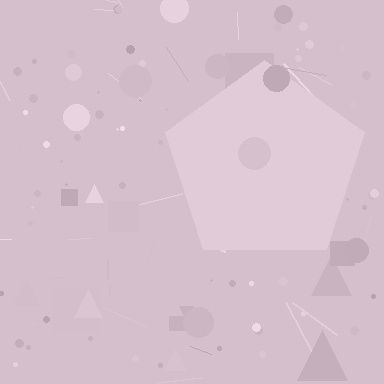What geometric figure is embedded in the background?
A pentagon is embedded in the background.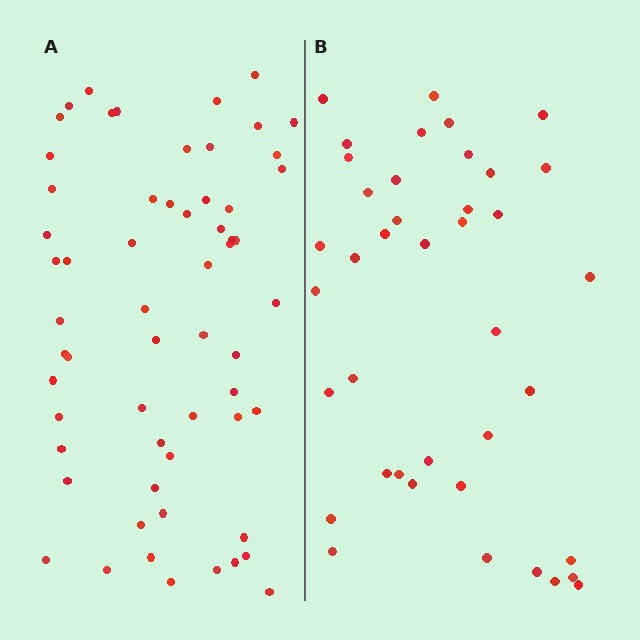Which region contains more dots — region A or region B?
Region A (the left region) has more dots.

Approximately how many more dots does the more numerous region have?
Region A has approximately 20 more dots than region B.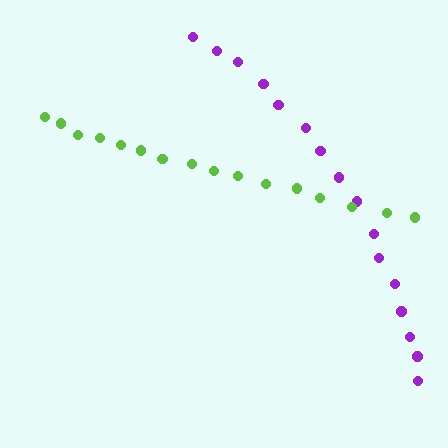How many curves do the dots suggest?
There are 2 distinct paths.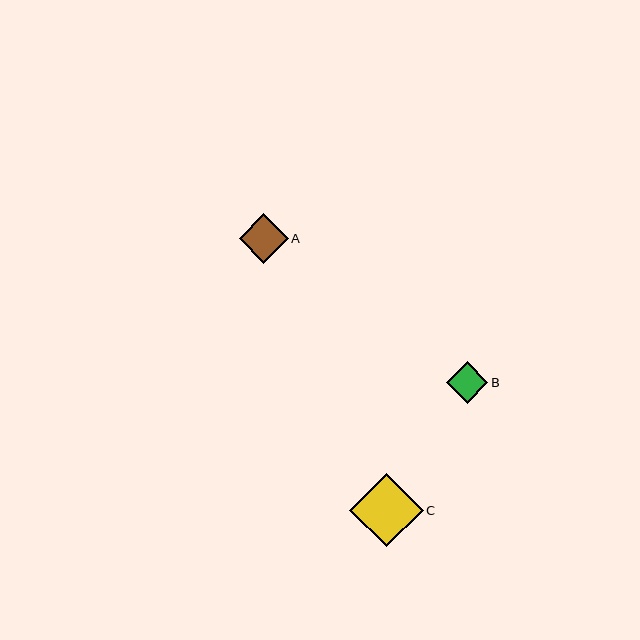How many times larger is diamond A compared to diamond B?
Diamond A is approximately 1.2 times the size of diamond B.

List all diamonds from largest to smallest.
From largest to smallest: C, A, B.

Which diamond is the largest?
Diamond C is the largest with a size of approximately 73 pixels.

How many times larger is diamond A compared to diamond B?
Diamond A is approximately 1.2 times the size of diamond B.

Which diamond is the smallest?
Diamond B is the smallest with a size of approximately 41 pixels.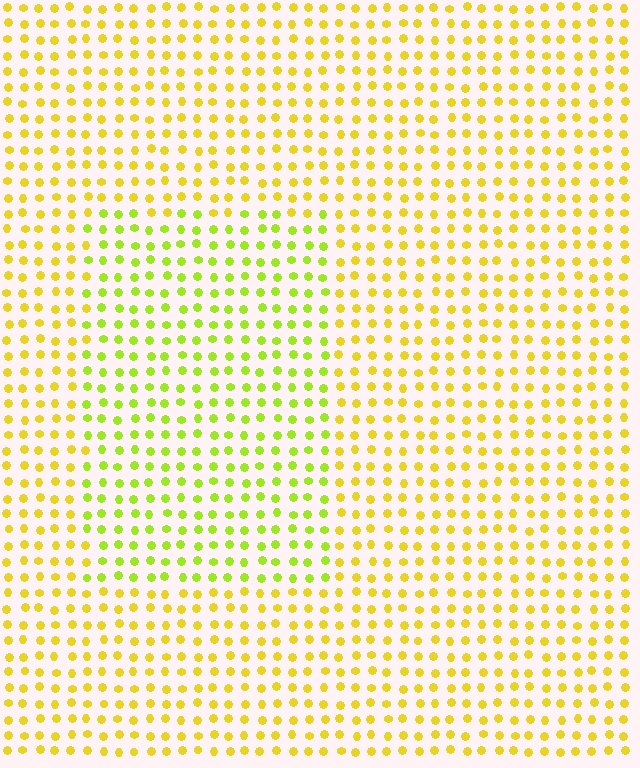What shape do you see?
I see a rectangle.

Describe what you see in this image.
The image is filled with small yellow elements in a uniform arrangement. A rectangle-shaped region is visible where the elements are tinted to a slightly different hue, forming a subtle color boundary.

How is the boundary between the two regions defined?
The boundary is defined purely by a slight shift in hue (about 30 degrees). Spacing, size, and orientation are identical on both sides.